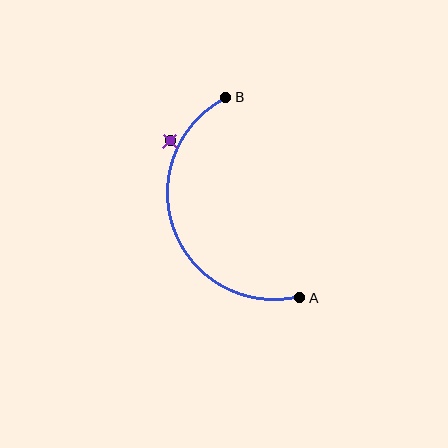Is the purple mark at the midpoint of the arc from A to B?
No — the purple mark does not lie on the arc at all. It sits slightly outside the curve.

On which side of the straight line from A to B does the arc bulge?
The arc bulges to the left of the straight line connecting A and B.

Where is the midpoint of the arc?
The arc midpoint is the point on the curve farthest from the straight line joining A and B. It sits to the left of that line.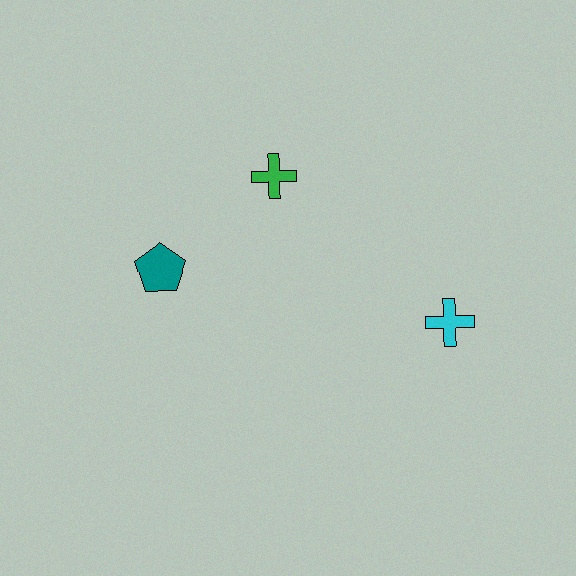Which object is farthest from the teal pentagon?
The cyan cross is farthest from the teal pentagon.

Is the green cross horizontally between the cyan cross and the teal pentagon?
Yes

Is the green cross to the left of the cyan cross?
Yes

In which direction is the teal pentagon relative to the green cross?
The teal pentagon is to the left of the green cross.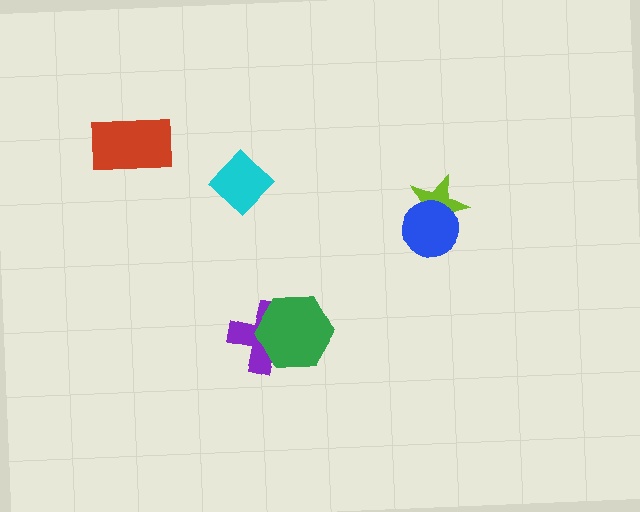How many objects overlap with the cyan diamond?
0 objects overlap with the cyan diamond.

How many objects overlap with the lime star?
1 object overlaps with the lime star.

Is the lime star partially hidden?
Yes, it is partially covered by another shape.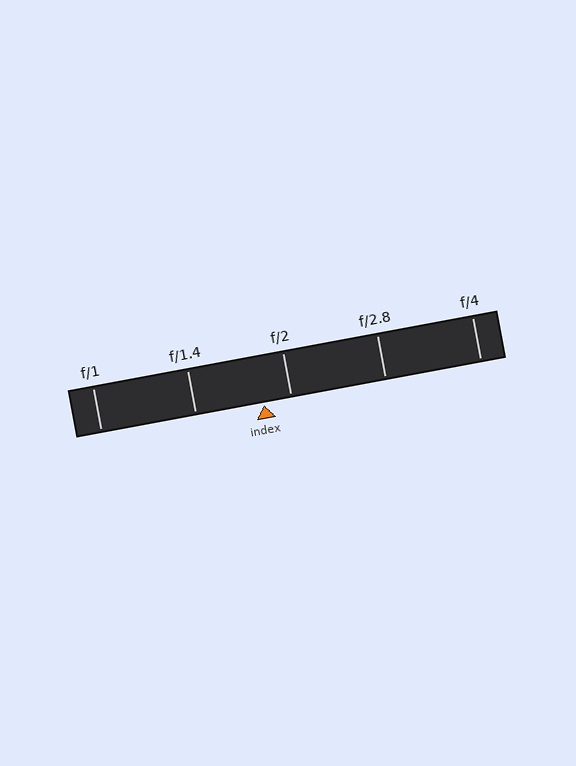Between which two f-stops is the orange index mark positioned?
The index mark is between f/1.4 and f/2.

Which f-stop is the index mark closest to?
The index mark is closest to f/2.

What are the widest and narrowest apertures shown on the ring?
The widest aperture shown is f/1 and the narrowest is f/4.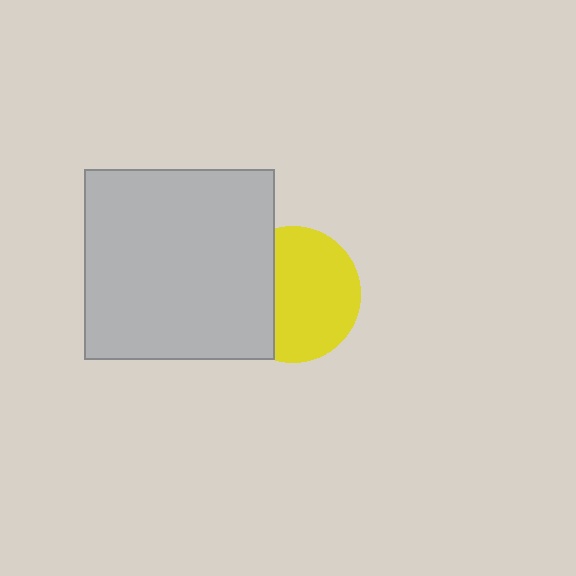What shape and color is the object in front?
The object in front is a light gray square.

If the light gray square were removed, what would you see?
You would see the complete yellow circle.